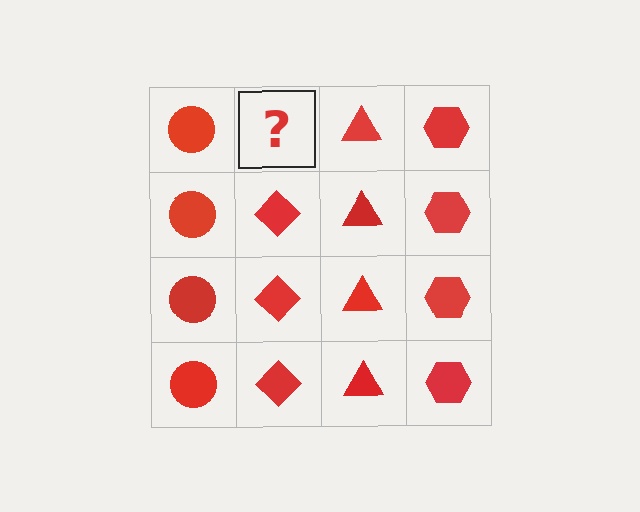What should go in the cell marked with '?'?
The missing cell should contain a red diamond.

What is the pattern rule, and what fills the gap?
The rule is that each column has a consistent shape. The gap should be filled with a red diamond.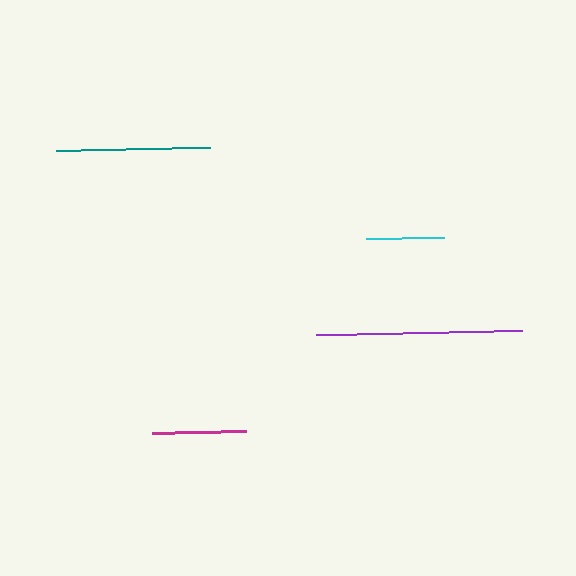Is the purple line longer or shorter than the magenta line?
The purple line is longer than the magenta line.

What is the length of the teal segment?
The teal segment is approximately 154 pixels long.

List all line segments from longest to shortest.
From longest to shortest: purple, teal, magenta, cyan.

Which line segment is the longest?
The purple line is the longest at approximately 206 pixels.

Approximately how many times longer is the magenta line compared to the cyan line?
The magenta line is approximately 1.2 times the length of the cyan line.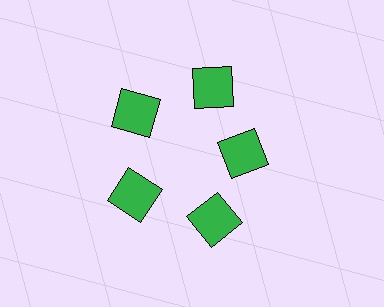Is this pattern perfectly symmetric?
No. The 5 green squares are arranged in a ring, but one element near the 3 o'clock position is pulled inward toward the center, breaking the 5-fold rotational symmetry.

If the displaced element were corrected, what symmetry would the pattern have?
It would have 5-fold rotational symmetry — the pattern would map onto itself every 72 degrees.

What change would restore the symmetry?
The symmetry would be restored by moving it outward, back onto the ring so that all 5 squares sit at equal angles and equal distance from the center.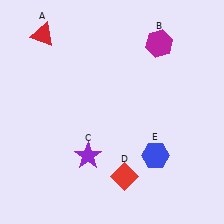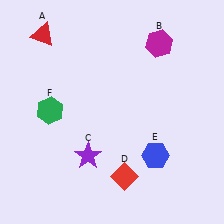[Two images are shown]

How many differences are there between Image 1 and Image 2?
There is 1 difference between the two images.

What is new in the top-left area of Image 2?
A green hexagon (F) was added in the top-left area of Image 2.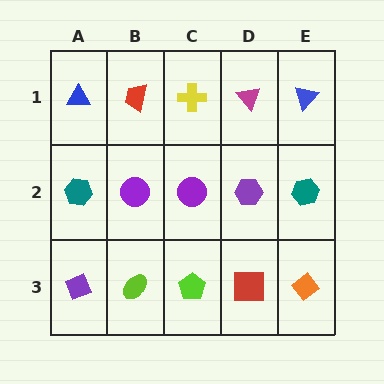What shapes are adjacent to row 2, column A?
A blue triangle (row 1, column A), a purple diamond (row 3, column A), a purple circle (row 2, column B).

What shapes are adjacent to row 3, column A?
A teal hexagon (row 2, column A), a lime ellipse (row 3, column B).